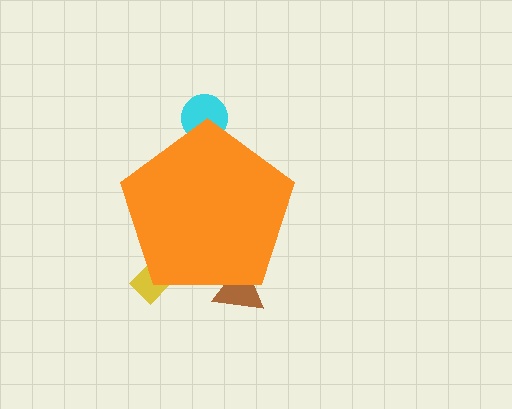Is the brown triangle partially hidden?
Yes, the brown triangle is partially hidden behind the orange pentagon.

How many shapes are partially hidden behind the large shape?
3 shapes are partially hidden.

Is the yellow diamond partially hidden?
Yes, the yellow diamond is partially hidden behind the orange pentagon.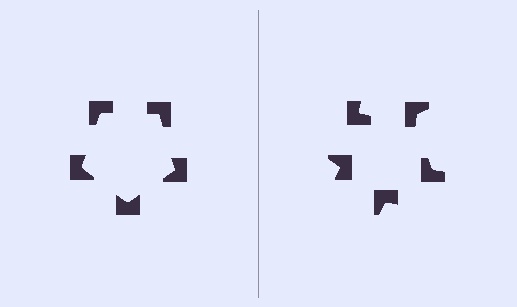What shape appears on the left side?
An illusory pentagon.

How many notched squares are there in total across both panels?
10 — 5 on each side.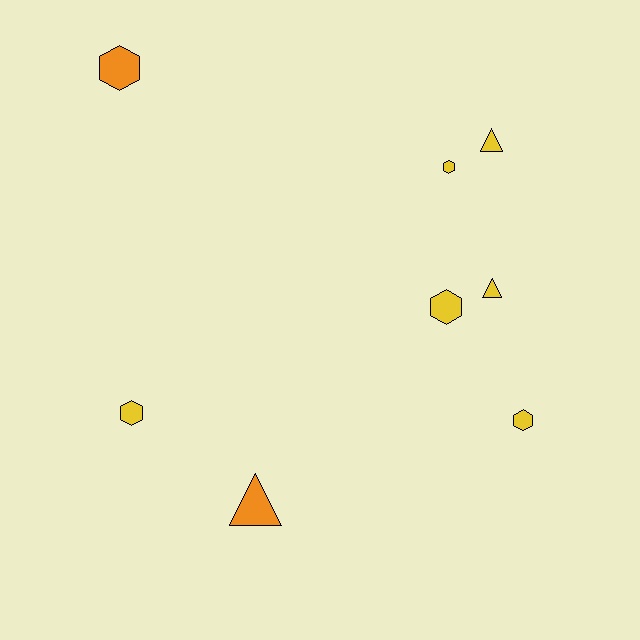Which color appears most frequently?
Yellow, with 6 objects.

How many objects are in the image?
There are 8 objects.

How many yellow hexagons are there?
There are 4 yellow hexagons.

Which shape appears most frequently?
Hexagon, with 5 objects.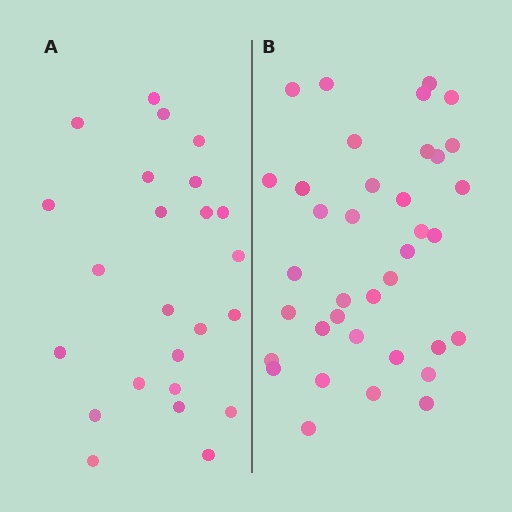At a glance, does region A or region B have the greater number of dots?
Region B (the right region) has more dots.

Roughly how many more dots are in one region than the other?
Region B has approximately 15 more dots than region A.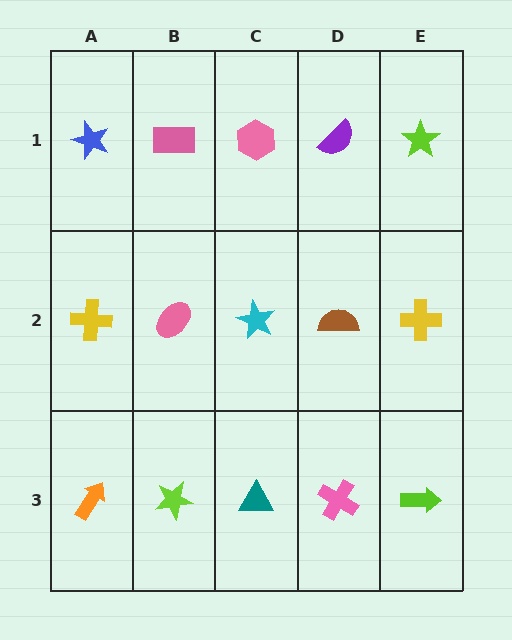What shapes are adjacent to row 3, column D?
A brown semicircle (row 2, column D), a teal triangle (row 3, column C), a lime arrow (row 3, column E).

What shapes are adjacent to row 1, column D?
A brown semicircle (row 2, column D), a pink hexagon (row 1, column C), a lime star (row 1, column E).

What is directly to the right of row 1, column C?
A purple semicircle.